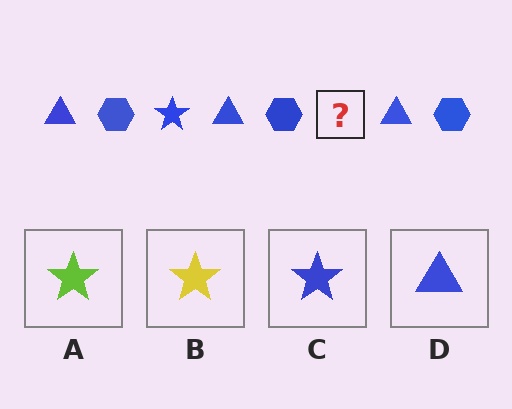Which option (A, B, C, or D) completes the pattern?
C.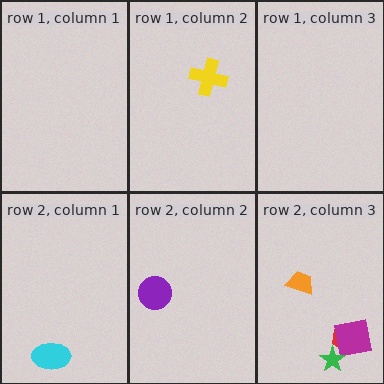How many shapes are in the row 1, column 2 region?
1.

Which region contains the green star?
The row 2, column 3 region.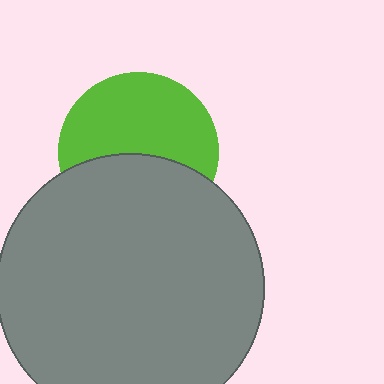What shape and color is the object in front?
The object in front is a gray circle.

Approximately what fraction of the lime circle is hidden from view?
Roughly 43% of the lime circle is hidden behind the gray circle.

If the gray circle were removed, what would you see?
You would see the complete lime circle.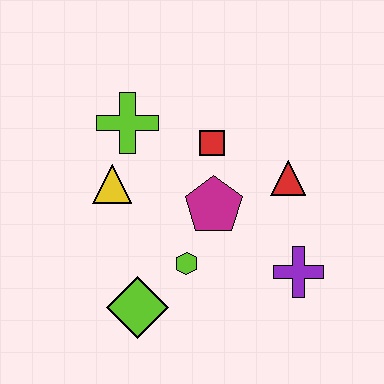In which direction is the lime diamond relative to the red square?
The lime diamond is below the red square.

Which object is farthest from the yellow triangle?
The purple cross is farthest from the yellow triangle.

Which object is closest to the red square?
The magenta pentagon is closest to the red square.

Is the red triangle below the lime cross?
Yes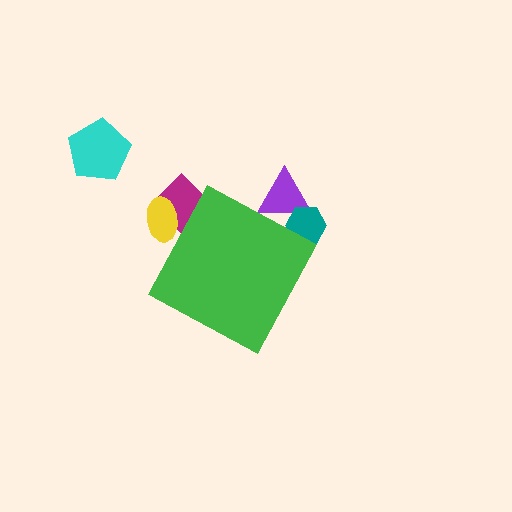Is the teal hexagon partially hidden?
Yes, the teal hexagon is partially hidden behind the green diamond.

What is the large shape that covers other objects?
A green diamond.